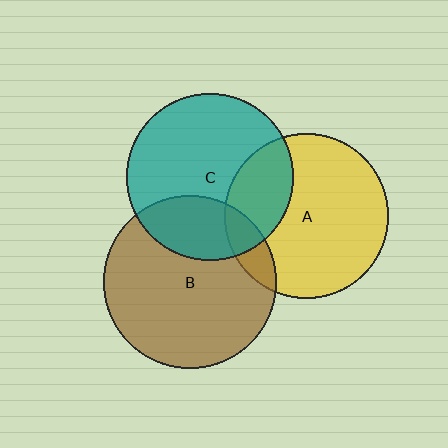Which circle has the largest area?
Circle B (brown).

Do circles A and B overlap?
Yes.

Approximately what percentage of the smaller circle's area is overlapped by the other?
Approximately 10%.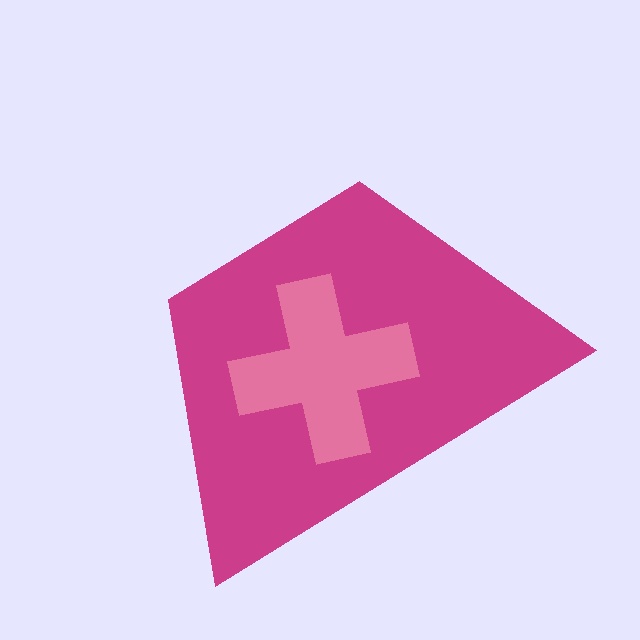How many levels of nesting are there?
2.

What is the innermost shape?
The pink cross.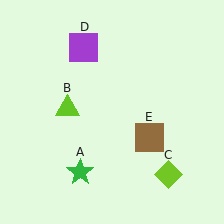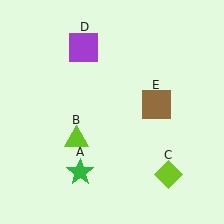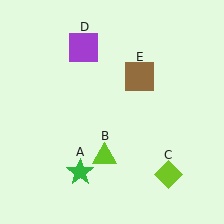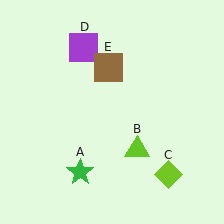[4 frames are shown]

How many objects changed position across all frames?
2 objects changed position: lime triangle (object B), brown square (object E).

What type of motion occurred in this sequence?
The lime triangle (object B), brown square (object E) rotated counterclockwise around the center of the scene.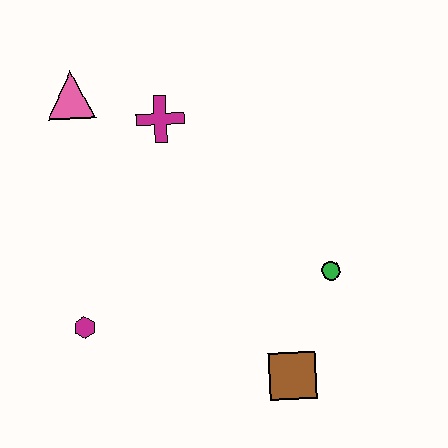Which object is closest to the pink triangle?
The magenta cross is closest to the pink triangle.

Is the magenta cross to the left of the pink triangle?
No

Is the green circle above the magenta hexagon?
Yes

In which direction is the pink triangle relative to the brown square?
The pink triangle is above the brown square.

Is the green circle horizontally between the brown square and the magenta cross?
No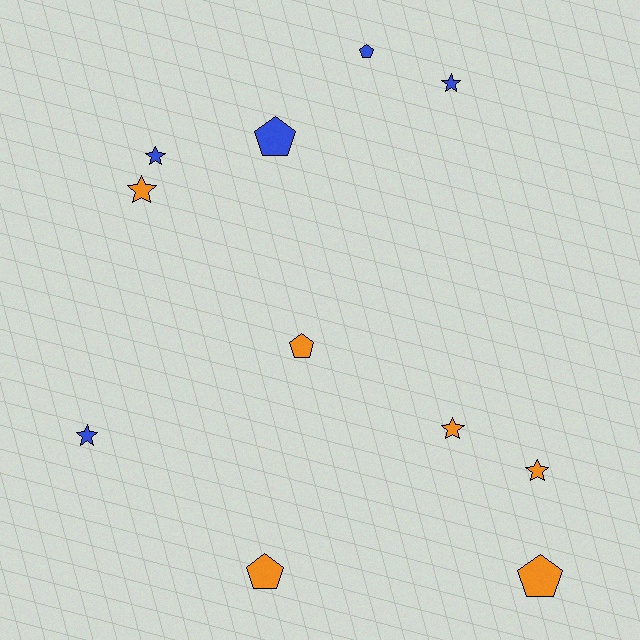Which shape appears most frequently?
Star, with 6 objects.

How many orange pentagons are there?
There are 3 orange pentagons.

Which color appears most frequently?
Orange, with 6 objects.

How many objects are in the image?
There are 11 objects.